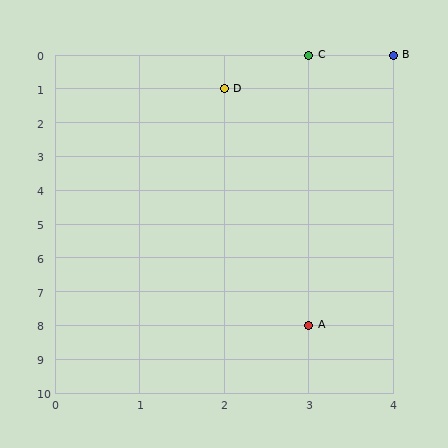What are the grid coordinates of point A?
Point A is at grid coordinates (3, 8).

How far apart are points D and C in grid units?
Points D and C are 1 column and 1 row apart (about 1.4 grid units diagonally).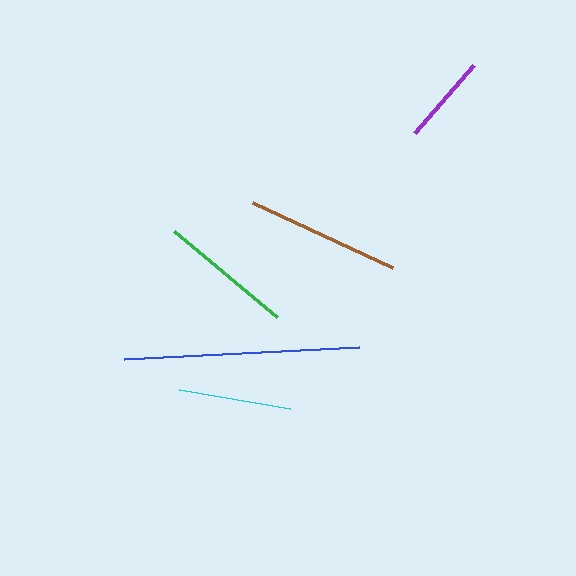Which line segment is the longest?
The blue line is the longest at approximately 236 pixels.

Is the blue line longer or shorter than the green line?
The blue line is longer than the green line.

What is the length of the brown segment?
The brown segment is approximately 154 pixels long.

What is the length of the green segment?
The green segment is approximately 134 pixels long.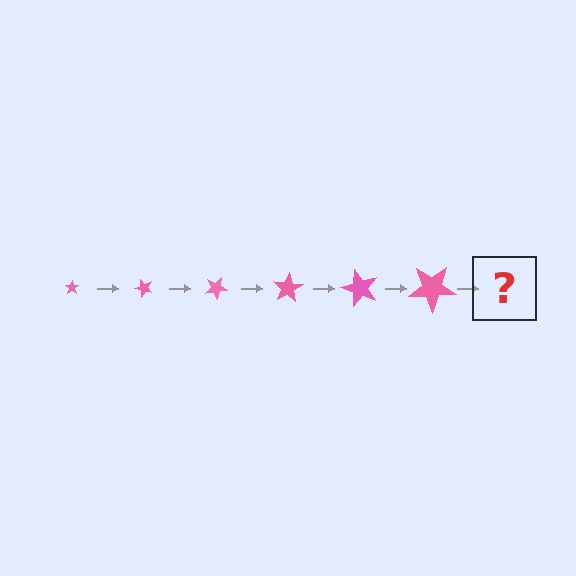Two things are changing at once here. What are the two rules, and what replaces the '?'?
The two rules are that the star grows larger each step and it rotates 50 degrees each step. The '?' should be a star, larger than the previous one and rotated 300 degrees from the start.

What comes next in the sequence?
The next element should be a star, larger than the previous one and rotated 300 degrees from the start.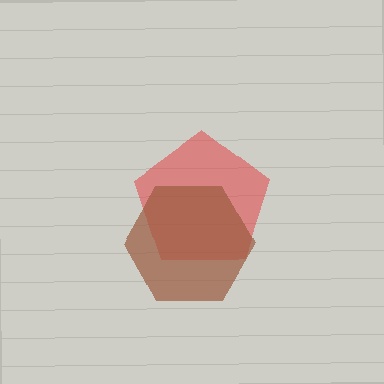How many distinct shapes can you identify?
There are 2 distinct shapes: a red pentagon, a brown hexagon.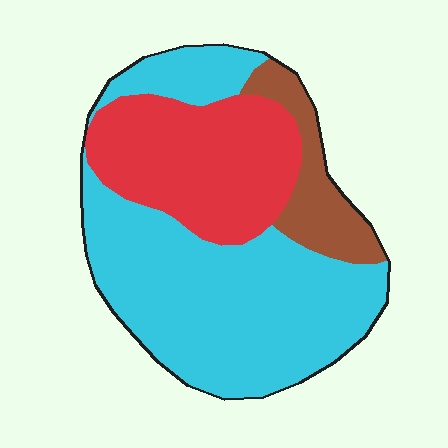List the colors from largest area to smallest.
From largest to smallest: cyan, red, brown.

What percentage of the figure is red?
Red takes up about one third (1/3) of the figure.